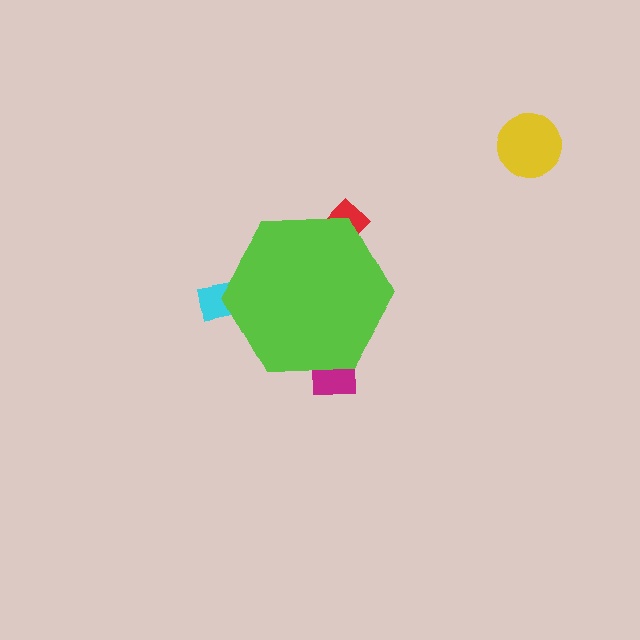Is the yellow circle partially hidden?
No, the yellow circle is fully visible.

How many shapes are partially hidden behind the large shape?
3 shapes are partially hidden.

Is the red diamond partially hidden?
Yes, the red diamond is partially hidden behind the lime hexagon.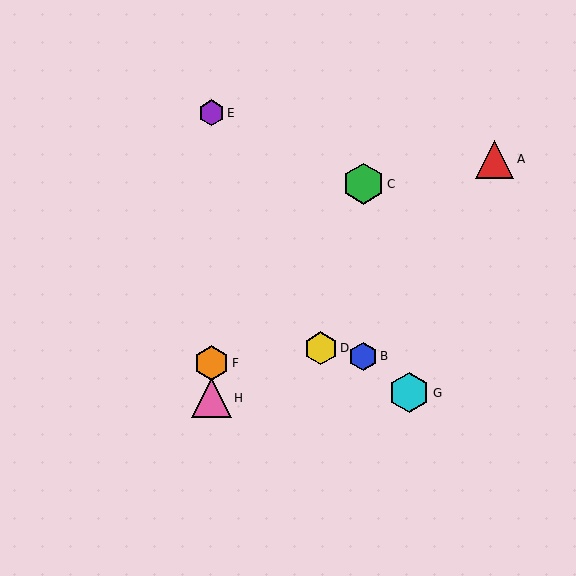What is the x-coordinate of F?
Object F is at x≈211.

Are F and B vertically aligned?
No, F is at x≈211 and B is at x≈363.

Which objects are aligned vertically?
Objects E, F, H are aligned vertically.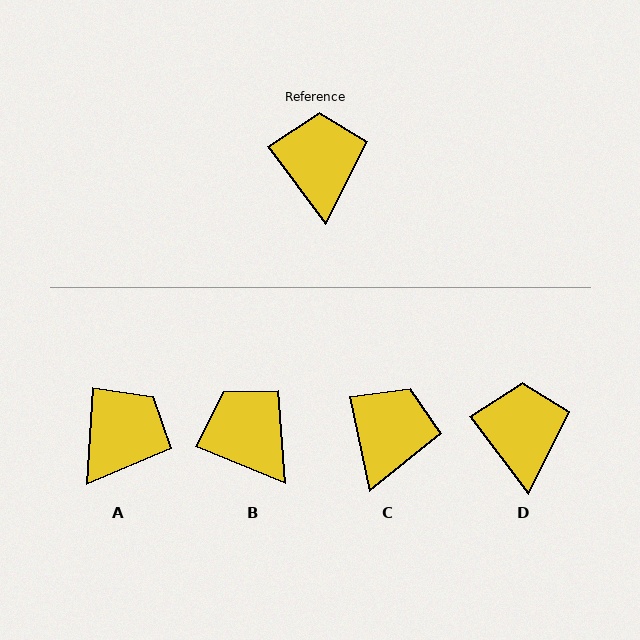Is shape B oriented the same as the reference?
No, it is off by about 31 degrees.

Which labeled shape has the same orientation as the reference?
D.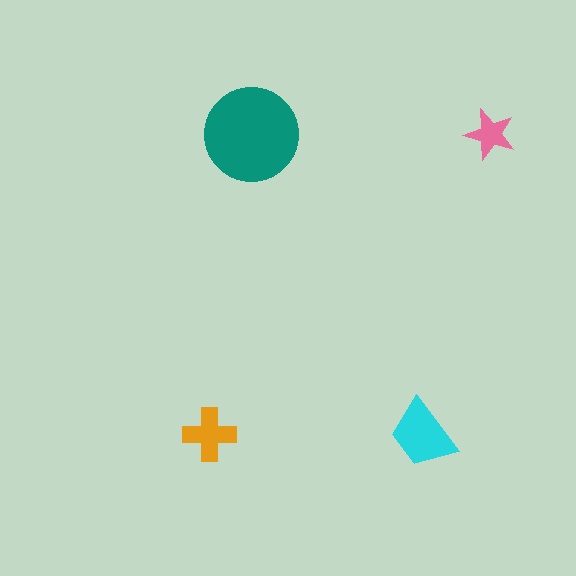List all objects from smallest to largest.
The pink star, the orange cross, the cyan trapezoid, the teal circle.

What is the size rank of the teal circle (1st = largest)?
1st.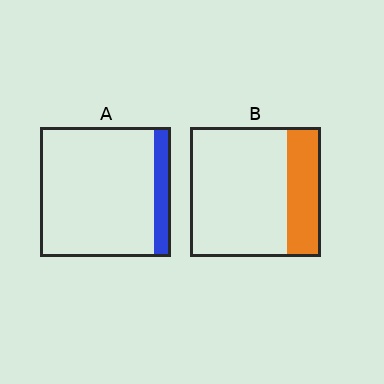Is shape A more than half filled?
No.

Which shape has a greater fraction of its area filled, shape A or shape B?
Shape B.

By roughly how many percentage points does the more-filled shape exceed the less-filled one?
By roughly 15 percentage points (B over A).